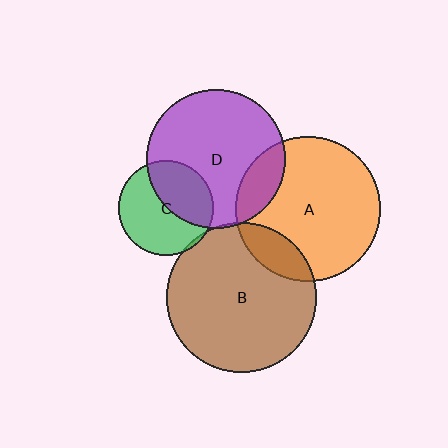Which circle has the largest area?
Circle B (brown).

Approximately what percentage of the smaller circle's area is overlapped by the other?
Approximately 5%.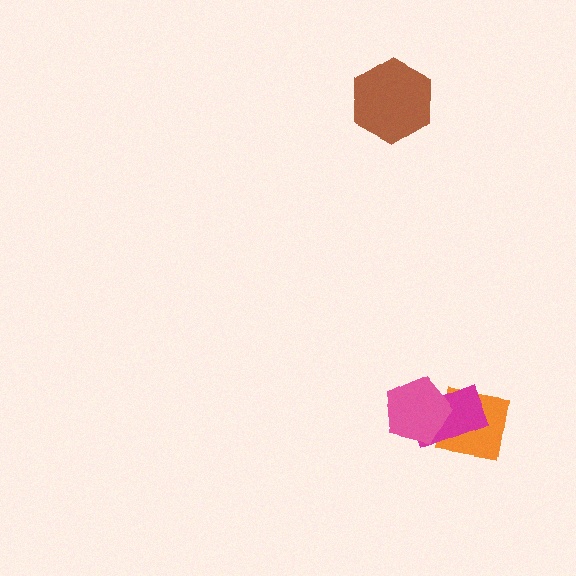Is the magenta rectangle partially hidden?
Yes, it is partially covered by another shape.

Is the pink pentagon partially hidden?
No, no other shape covers it.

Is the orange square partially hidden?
Yes, it is partially covered by another shape.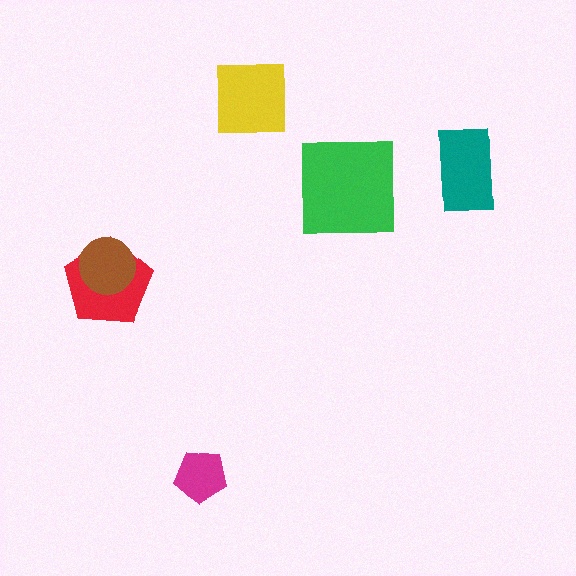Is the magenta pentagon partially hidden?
No, no other shape covers it.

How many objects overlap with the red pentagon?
1 object overlaps with the red pentagon.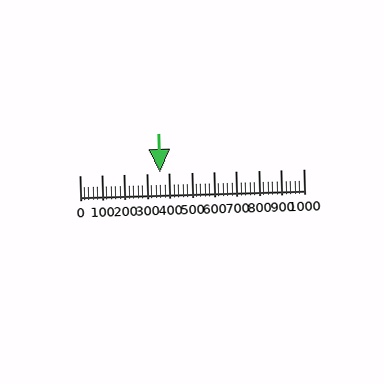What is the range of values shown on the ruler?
The ruler shows values from 0 to 1000.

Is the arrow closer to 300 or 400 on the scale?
The arrow is closer to 400.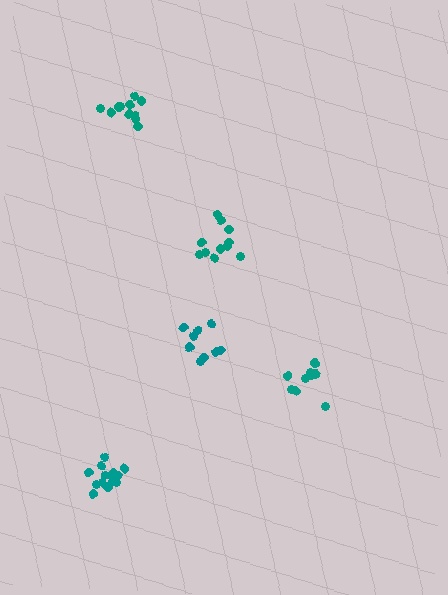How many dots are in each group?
Group 1: 9 dots, Group 2: 11 dots, Group 3: 10 dots, Group 4: 15 dots, Group 5: 11 dots (56 total).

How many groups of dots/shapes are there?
There are 5 groups.